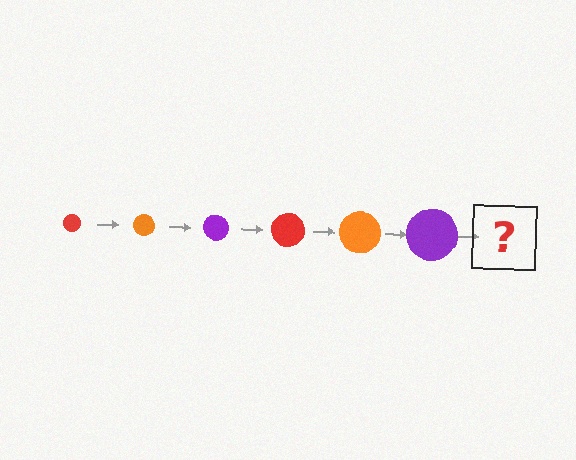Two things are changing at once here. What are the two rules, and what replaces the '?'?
The two rules are that the circle grows larger each step and the color cycles through red, orange, and purple. The '?' should be a red circle, larger than the previous one.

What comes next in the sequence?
The next element should be a red circle, larger than the previous one.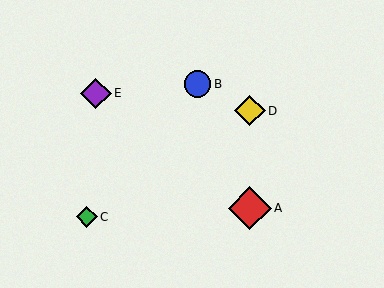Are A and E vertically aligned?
No, A is at x≈250 and E is at x≈96.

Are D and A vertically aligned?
Yes, both are at x≈250.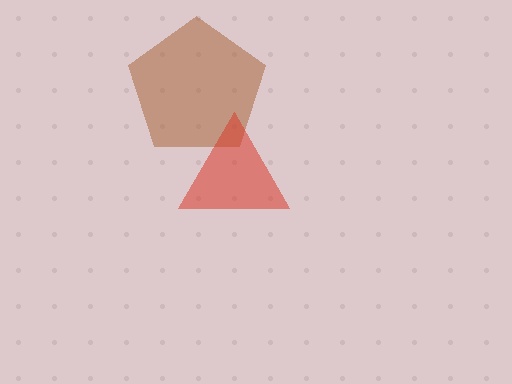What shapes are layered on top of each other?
The layered shapes are: a brown pentagon, a red triangle.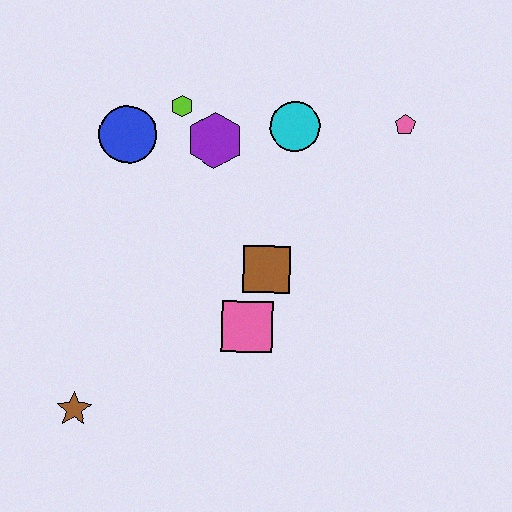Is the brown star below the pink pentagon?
Yes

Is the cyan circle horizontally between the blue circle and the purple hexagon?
No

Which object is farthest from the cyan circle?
The brown star is farthest from the cyan circle.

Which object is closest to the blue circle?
The lime hexagon is closest to the blue circle.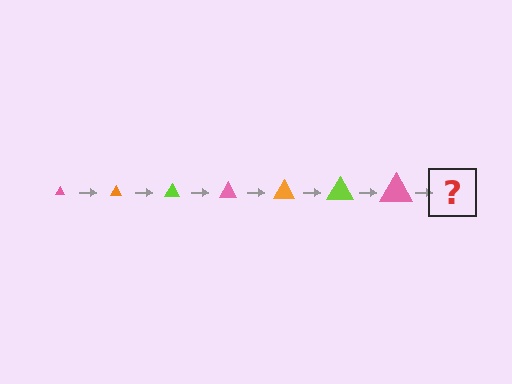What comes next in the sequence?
The next element should be an orange triangle, larger than the previous one.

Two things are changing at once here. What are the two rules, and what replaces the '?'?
The two rules are that the triangle grows larger each step and the color cycles through pink, orange, and lime. The '?' should be an orange triangle, larger than the previous one.